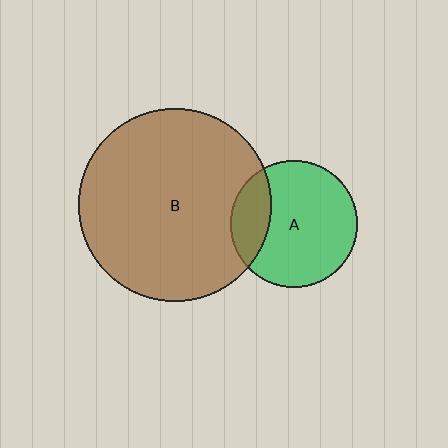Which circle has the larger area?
Circle B (brown).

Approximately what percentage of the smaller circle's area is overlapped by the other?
Approximately 20%.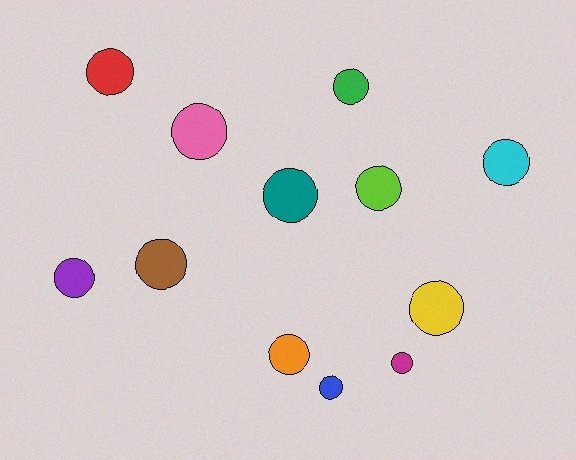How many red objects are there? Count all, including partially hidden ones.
There is 1 red object.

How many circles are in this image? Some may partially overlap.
There are 12 circles.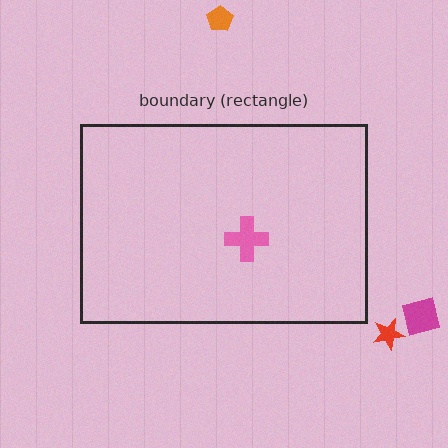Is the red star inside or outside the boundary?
Outside.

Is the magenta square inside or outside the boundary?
Outside.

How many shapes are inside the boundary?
1 inside, 3 outside.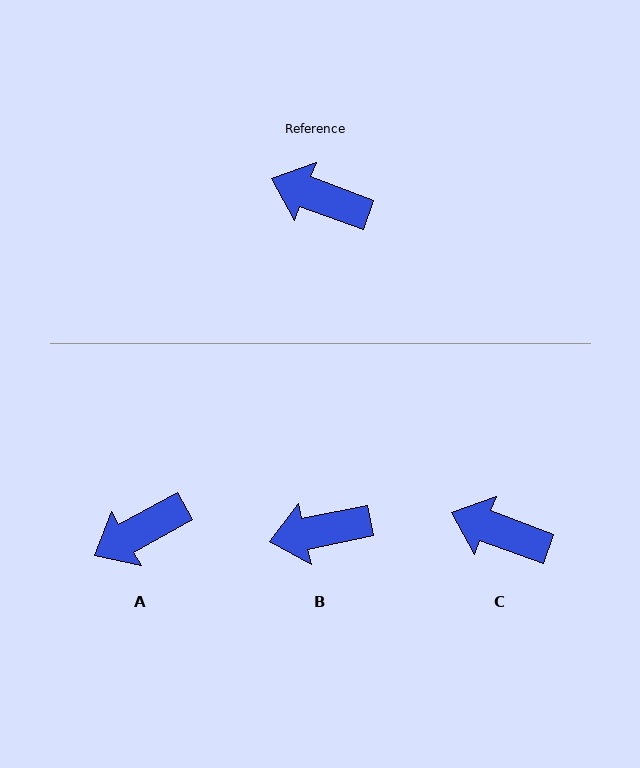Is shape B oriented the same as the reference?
No, it is off by about 32 degrees.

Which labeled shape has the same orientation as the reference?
C.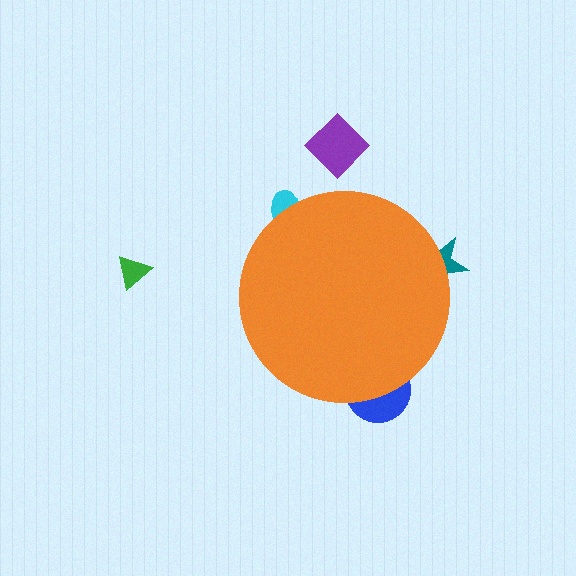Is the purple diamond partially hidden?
No, the purple diamond is fully visible.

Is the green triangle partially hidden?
No, the green triangle is fully visible.